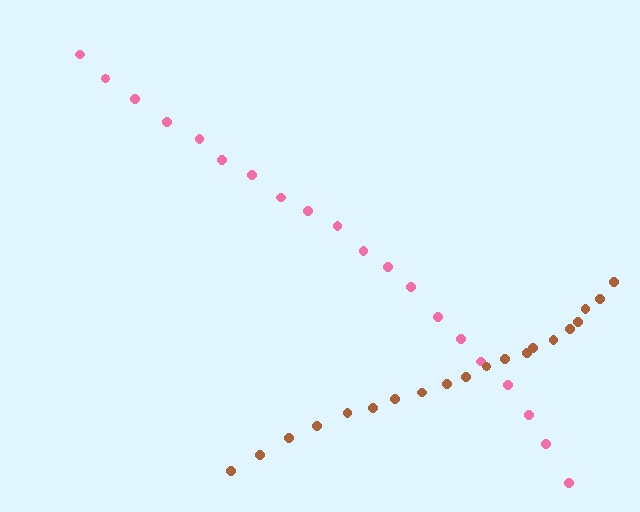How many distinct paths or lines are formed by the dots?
There are 2 distinct paths.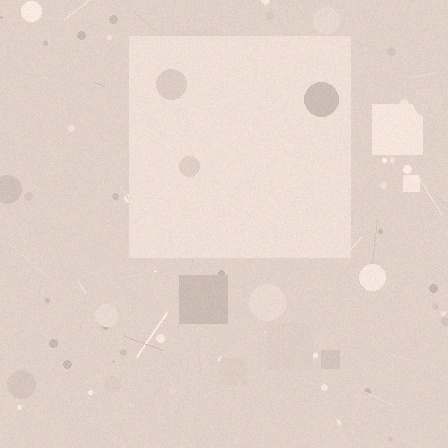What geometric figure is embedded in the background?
A square is embedded in the background.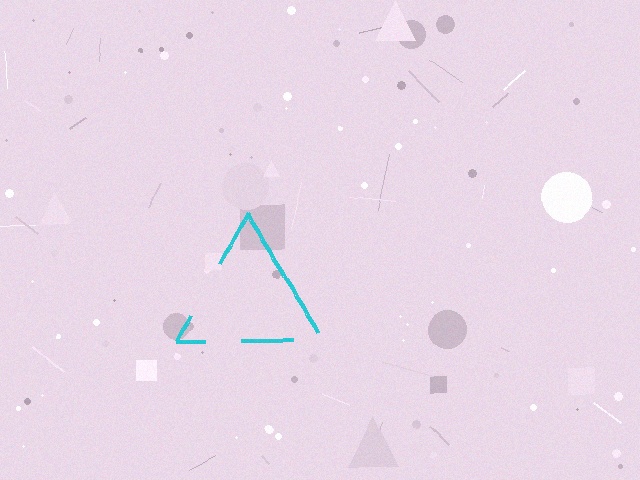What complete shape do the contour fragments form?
The contour fragments form a triangle.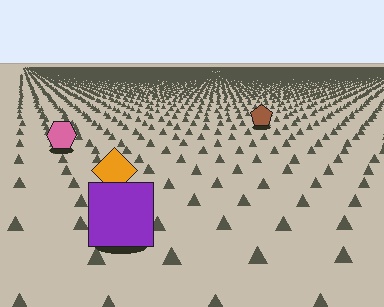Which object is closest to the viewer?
The purple square is closest. The texture marks near it are larger and more spread out.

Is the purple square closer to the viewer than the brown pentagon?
Yes. The purple square is closer — you can tell from the texture gradient: the ground texture is coarser near it.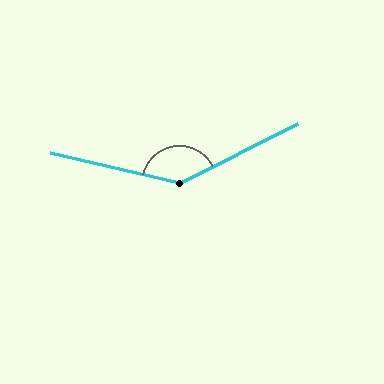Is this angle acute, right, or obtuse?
It is obtuse.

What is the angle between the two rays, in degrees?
Approximately 140 degrees.